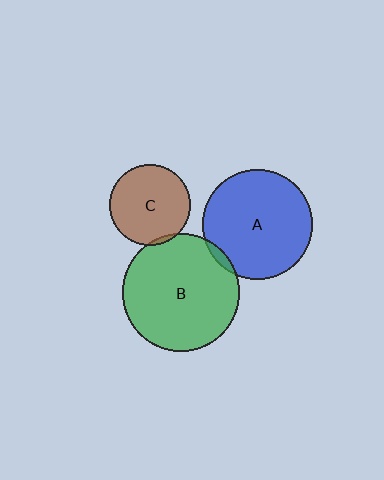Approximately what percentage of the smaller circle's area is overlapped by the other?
Approximately 5%.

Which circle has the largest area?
Circle B (green).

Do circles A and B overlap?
Yes.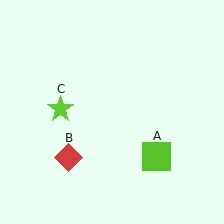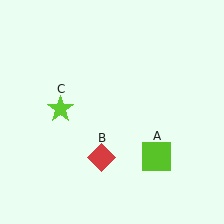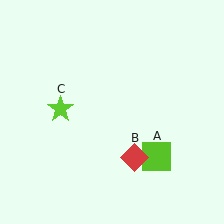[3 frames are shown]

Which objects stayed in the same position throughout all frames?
Lime square (object A) and lime star (object C) remained stationary.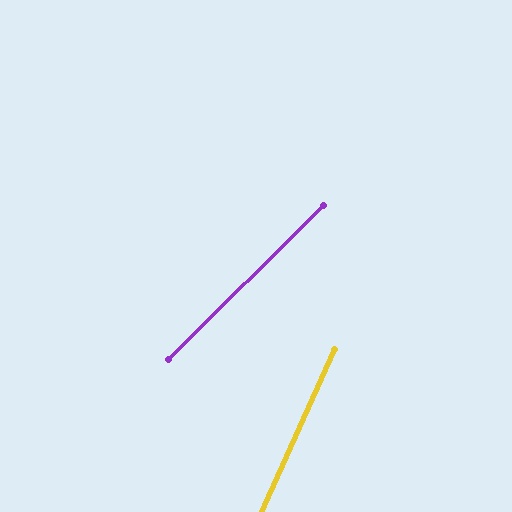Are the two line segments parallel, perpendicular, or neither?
Neither parallel nor perpendicular — they differ by about 21°.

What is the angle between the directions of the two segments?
Approximately 21 degrees.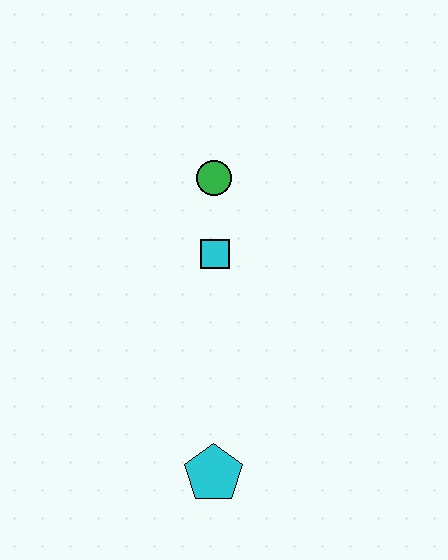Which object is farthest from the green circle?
The cyan pentagon is farthest from the green circle.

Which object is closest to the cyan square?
The green circle is closest to the cyan square.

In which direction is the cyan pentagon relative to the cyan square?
The cyan pentagon is below the cyan square.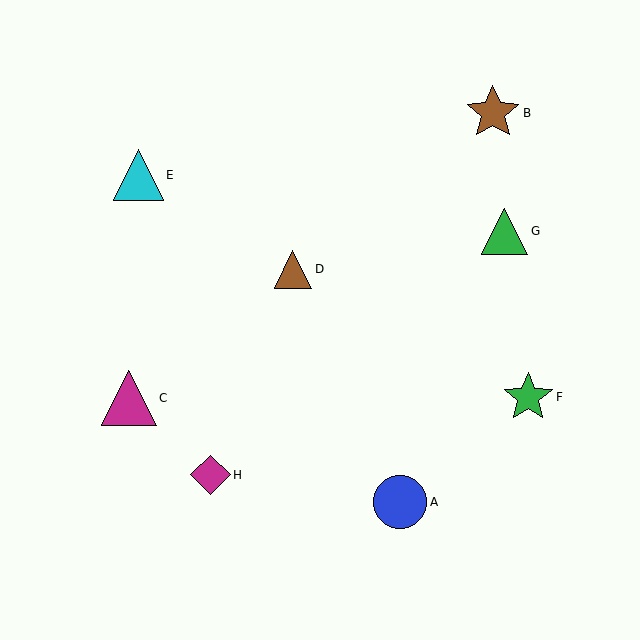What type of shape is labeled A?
Shape A is a blue circle.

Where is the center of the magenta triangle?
The center of the magenta triangle is at (129, 398).